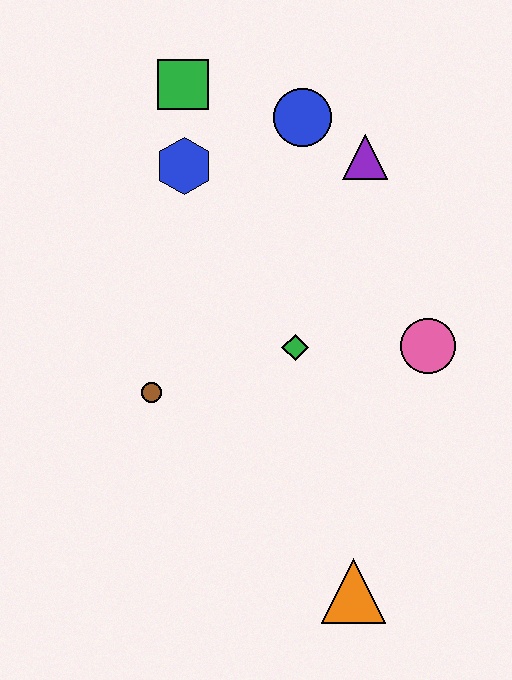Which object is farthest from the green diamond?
The green square is farthest from the green diamond.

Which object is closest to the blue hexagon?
The green square is closest to the blue hexagon.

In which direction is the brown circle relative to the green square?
The brown circle is below the green square.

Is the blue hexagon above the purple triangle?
No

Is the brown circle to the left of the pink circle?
Yes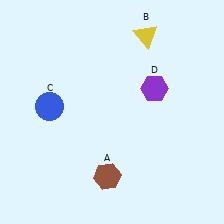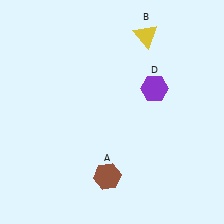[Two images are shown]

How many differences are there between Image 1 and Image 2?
There is 1 difference between the two images.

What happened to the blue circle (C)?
The blue circle (C) was removed in Image 2. It was in the top-left area of Image 1.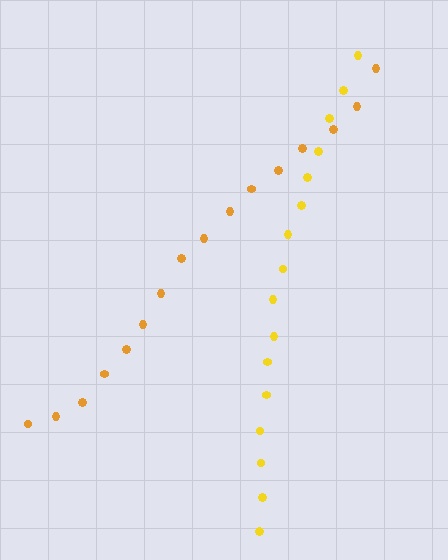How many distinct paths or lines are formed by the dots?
There are 2 distinct paths.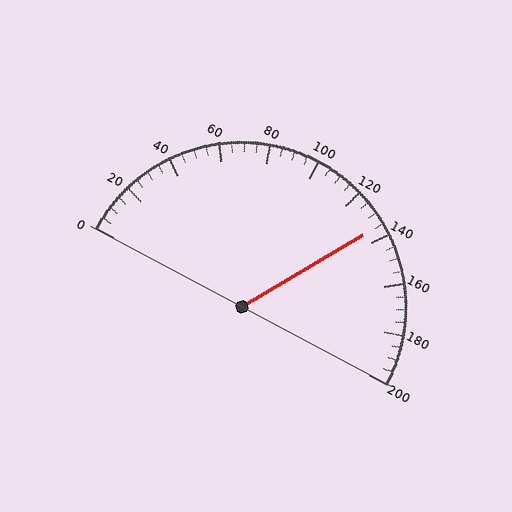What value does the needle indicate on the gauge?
The needle indicates approximately 135.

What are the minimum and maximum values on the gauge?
The gauge ranges from 0 to 200.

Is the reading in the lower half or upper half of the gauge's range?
The reading is in the upper half of the range (0 to 200).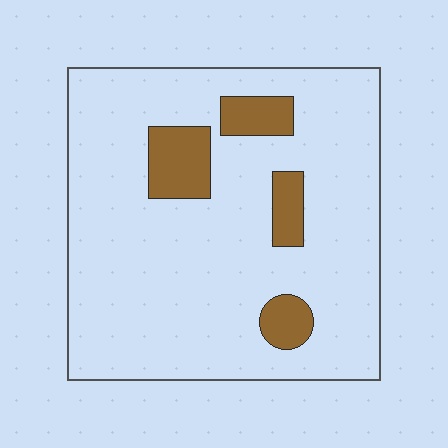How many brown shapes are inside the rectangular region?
4.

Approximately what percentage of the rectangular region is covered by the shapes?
Approximately 15%.